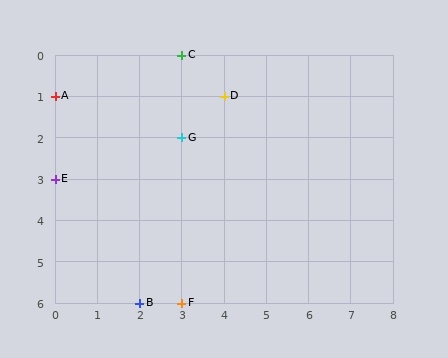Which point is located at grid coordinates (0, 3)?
Point E is at (0, 3).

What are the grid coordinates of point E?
Point E is at grid coordinates (0, 3).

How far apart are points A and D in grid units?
Points A and D are 4 columns apart.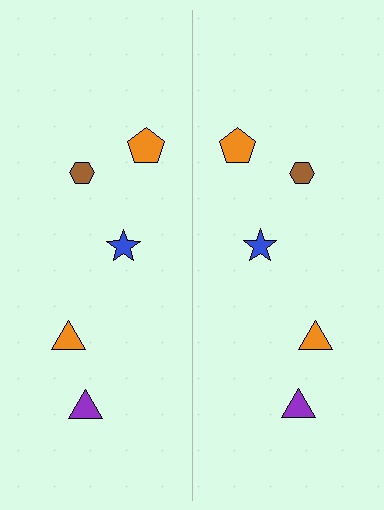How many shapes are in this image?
There are 10 shapes in this image.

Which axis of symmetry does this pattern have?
The pattern has a vertical axis of symmetry running through the center of the image.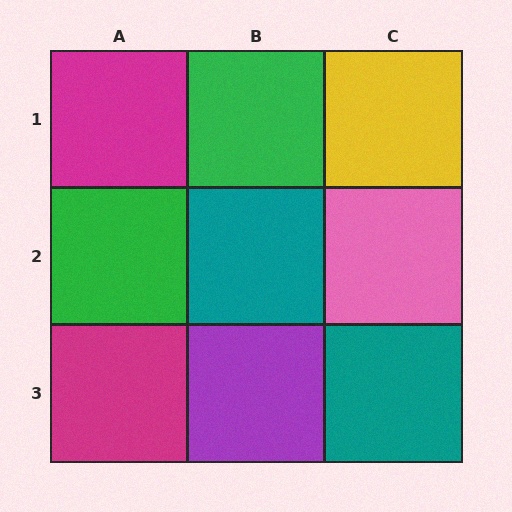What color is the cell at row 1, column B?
Green.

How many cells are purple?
1 cell is purple.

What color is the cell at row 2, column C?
Pink.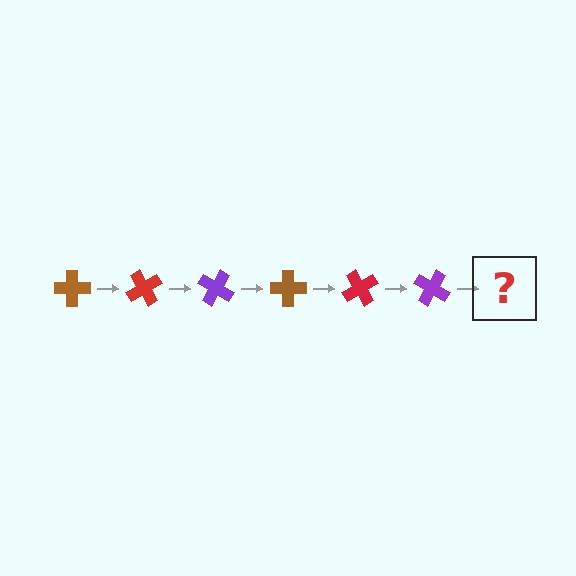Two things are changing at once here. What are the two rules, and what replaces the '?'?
The two rules are that it rotates 60 degrees each step and the color cycles through brown, red, and purple. The '?' should be a brown cross, rotated 360 degrees from the start.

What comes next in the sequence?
The next element should be a brown cross, rotated 360 degrees from the start.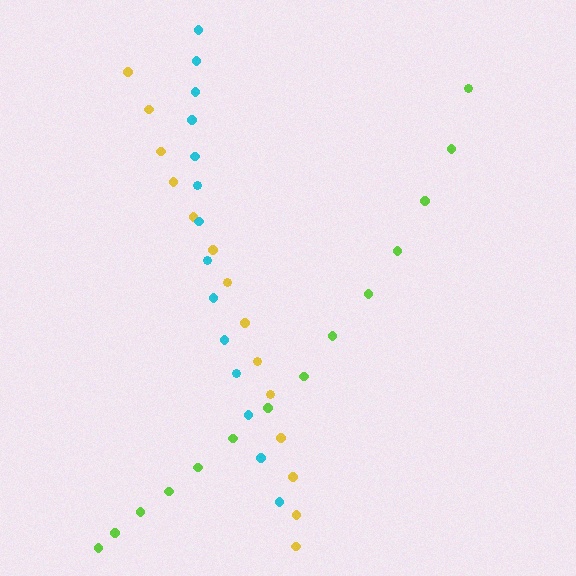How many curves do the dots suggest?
There are 3 distinct paths.